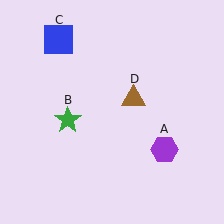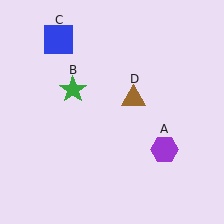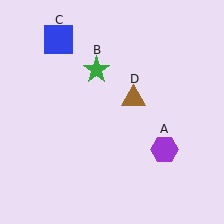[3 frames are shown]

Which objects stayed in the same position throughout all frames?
Purple hexagon (object A) and blue square (object C) and brown triangle (object D) remained stationary.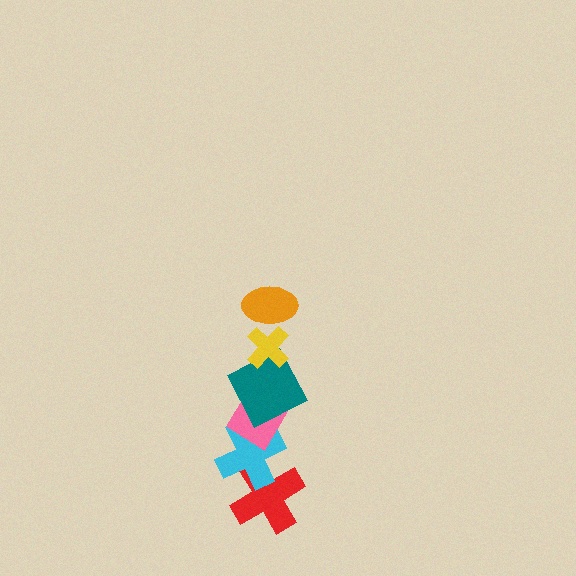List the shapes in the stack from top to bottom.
From top to bottom: the orange ellipse, the yellow cross, the teal square, the pink diamond, the cyan cross, the red cross.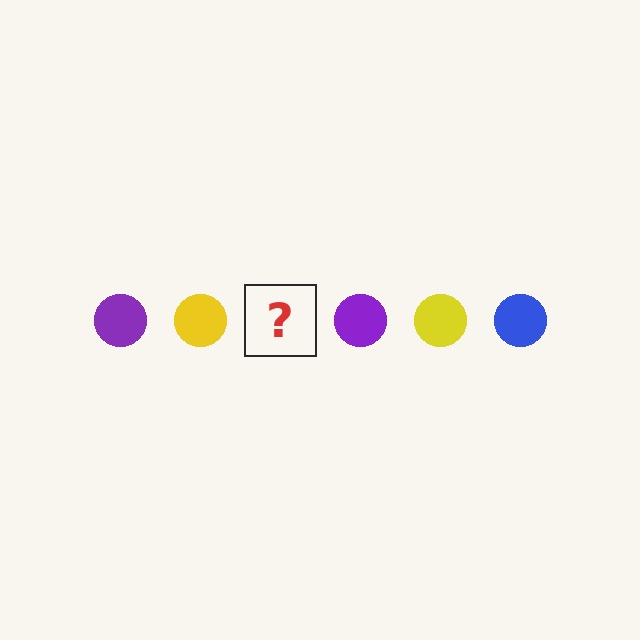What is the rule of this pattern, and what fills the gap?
The rule is that the pattern cycles through purple, yellow, blue circles. The gap should be filled with a blue circle.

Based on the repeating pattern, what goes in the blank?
The blank should be a blue circle.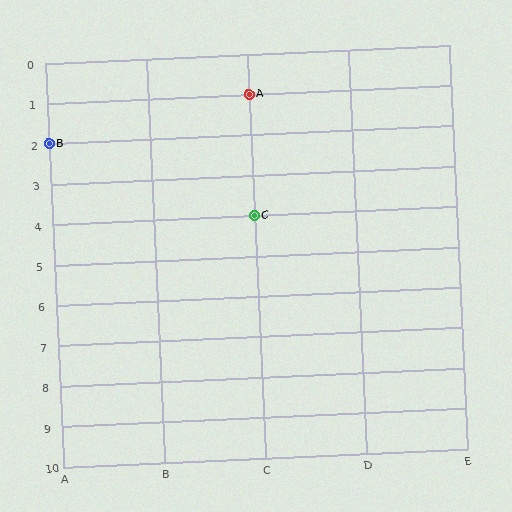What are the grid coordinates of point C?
Point C is at grid coordinates (C, 4).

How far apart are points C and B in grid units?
Points C and B are 2 columns and 2 rows apart (about 2.8 grid units diagonally).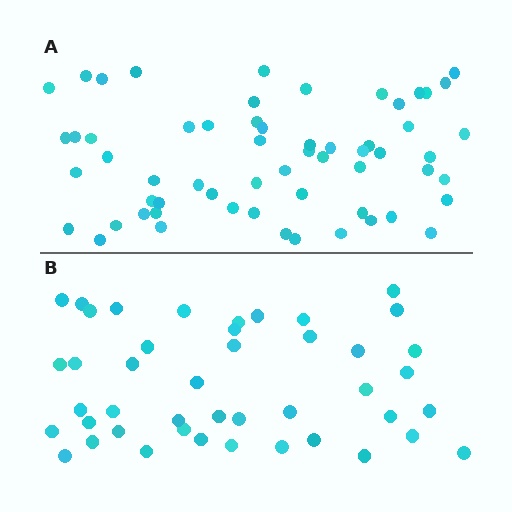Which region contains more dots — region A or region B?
Region A (the top region) has more dots.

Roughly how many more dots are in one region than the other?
Region A has approximately 15 more dots than region B.